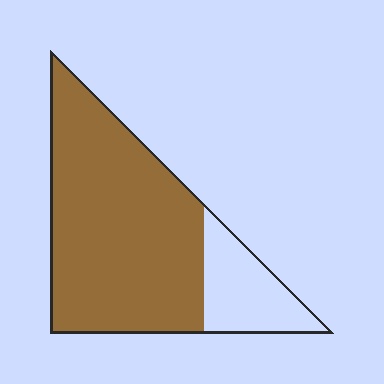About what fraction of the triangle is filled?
About four fifths (4/5).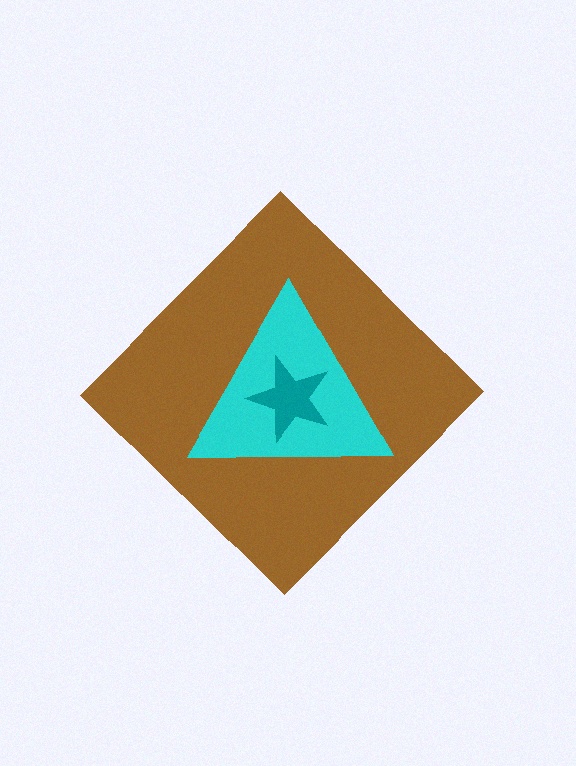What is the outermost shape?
The brown diamond.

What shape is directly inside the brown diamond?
The cyan triangle.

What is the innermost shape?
The teal star.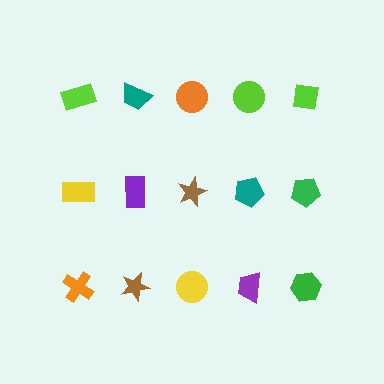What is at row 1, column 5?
A lime square.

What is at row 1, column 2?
A teal trapezoid.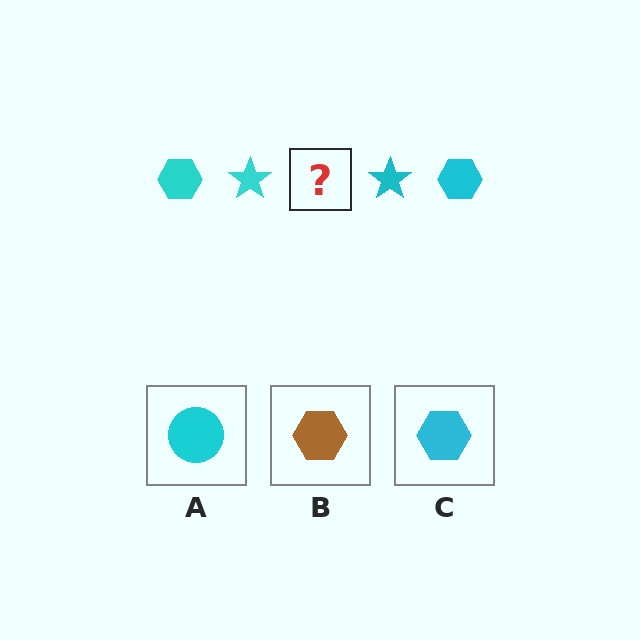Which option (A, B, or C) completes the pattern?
C.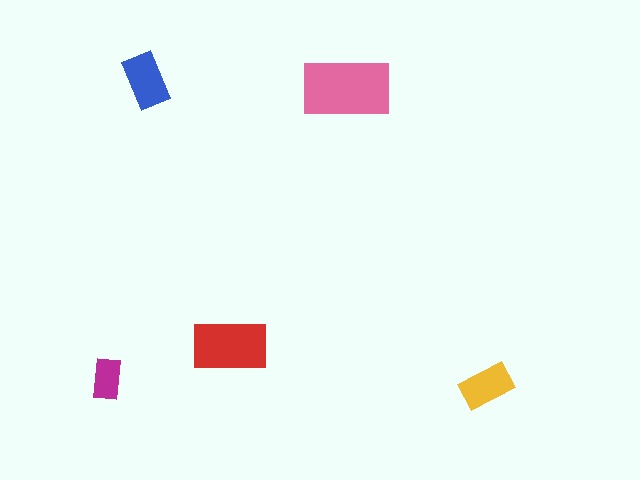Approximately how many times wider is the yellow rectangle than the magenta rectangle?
About 1.5 times wider.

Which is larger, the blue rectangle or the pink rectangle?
The pink one.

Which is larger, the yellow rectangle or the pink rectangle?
The pink one.